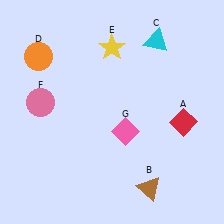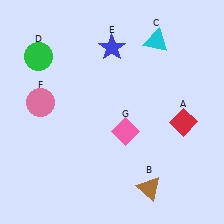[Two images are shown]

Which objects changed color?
D changed from orange to green. E changed from yellow to blue.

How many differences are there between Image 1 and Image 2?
There are 2 differences between the two images.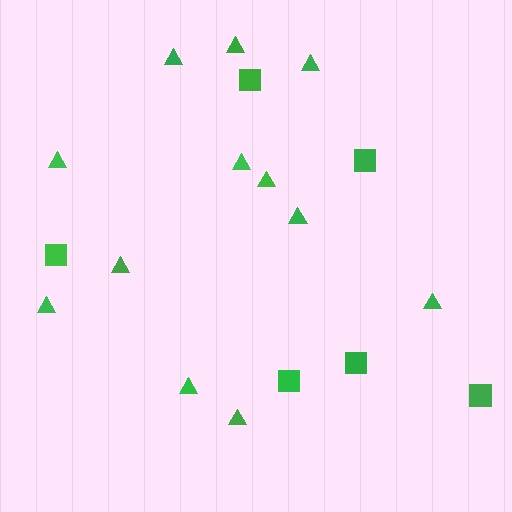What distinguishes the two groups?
There are 2 groups: one group of squares (6) and one group of triangles (12).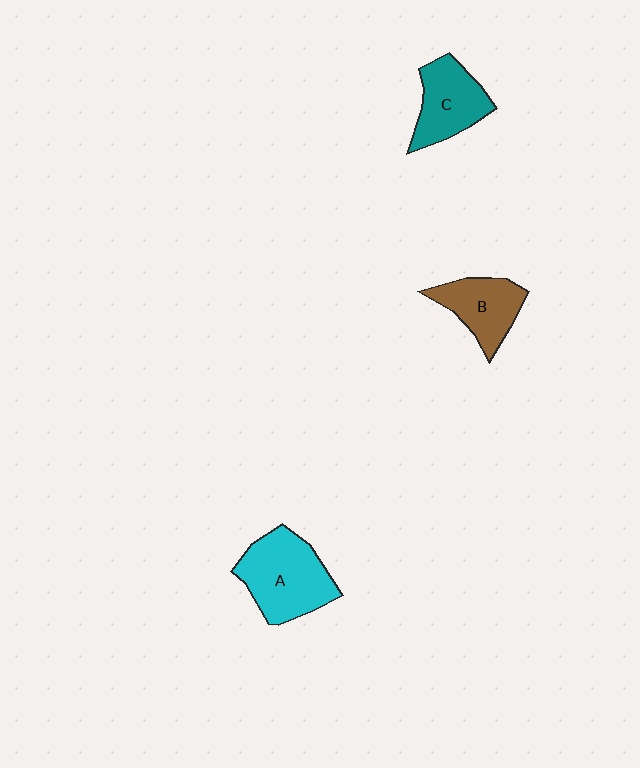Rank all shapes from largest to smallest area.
From largest to smallest: A (cyan), C (teal), B (brown).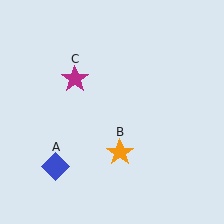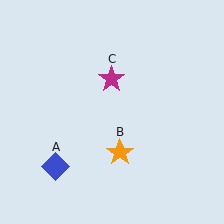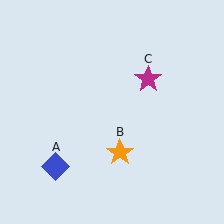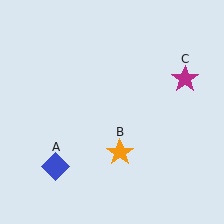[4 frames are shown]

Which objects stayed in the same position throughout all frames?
Blue diamond (object A) and orange star (object B) remained stationary.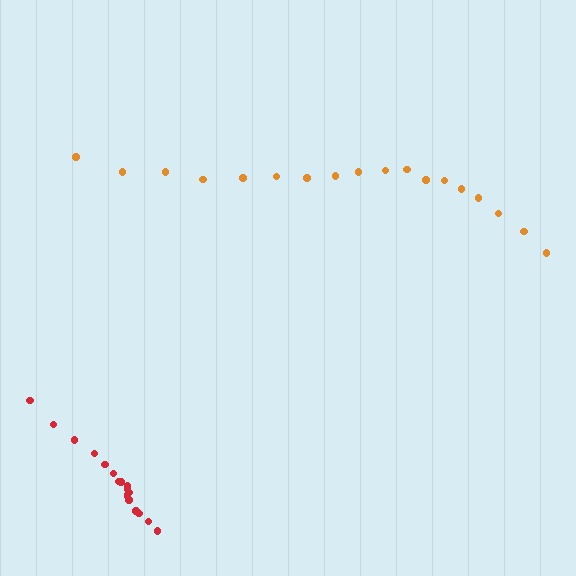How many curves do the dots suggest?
There are 2 distinct paths.